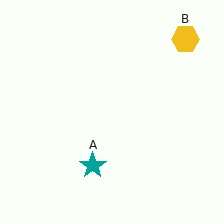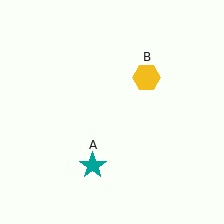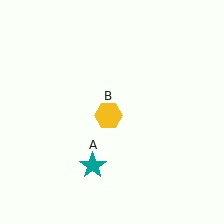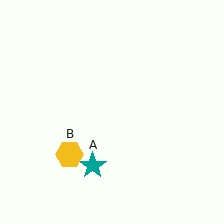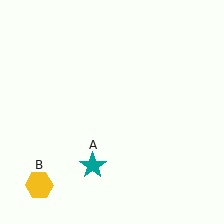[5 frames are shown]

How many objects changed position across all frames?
1 object changed position: yellow hexagon (object B).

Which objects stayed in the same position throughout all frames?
Teal star (object A) remained stationary.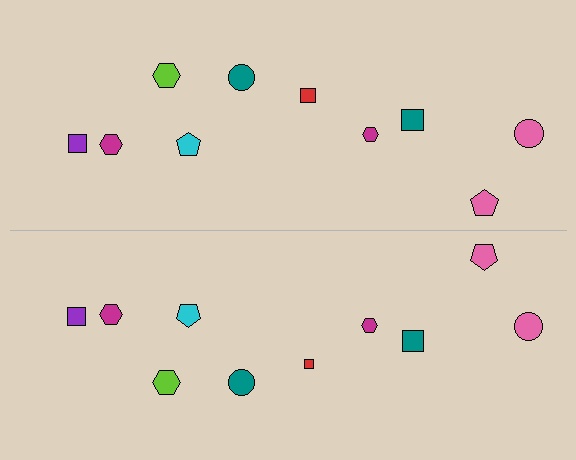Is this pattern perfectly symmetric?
No, the pattern is not perfectly symmetric. The red square on the bottom side has a different size than its mirror counterpart.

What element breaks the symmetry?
The red square on the bottom side has a different size than its mirror counterpart.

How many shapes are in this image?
There are 20 shapes in this image.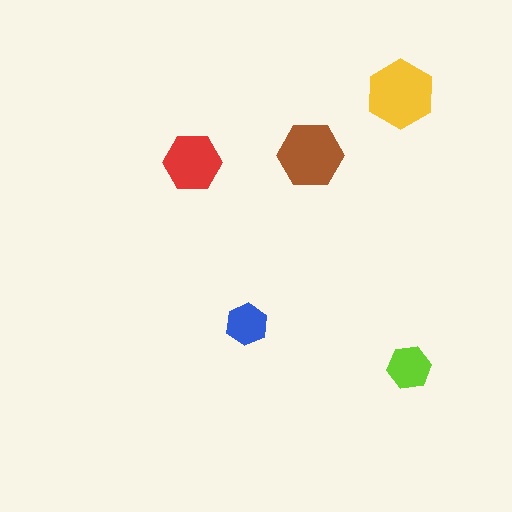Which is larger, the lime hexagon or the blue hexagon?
The lime one.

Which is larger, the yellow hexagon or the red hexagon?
The yellow one.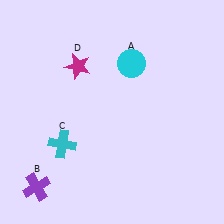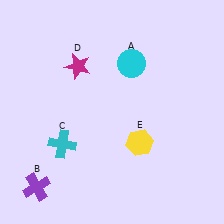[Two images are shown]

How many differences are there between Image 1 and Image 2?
There is 1 difference between the two images.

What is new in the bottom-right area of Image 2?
A yellow hexagon (E) was added in the bottom-right area of Image 2.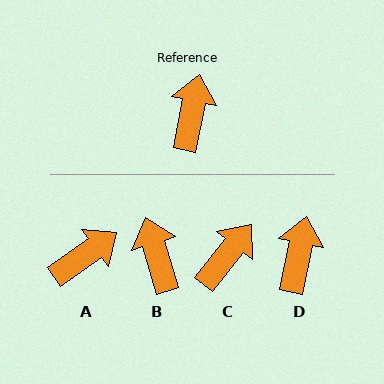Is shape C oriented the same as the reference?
No, it is off by about 27 degrees.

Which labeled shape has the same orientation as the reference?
D.